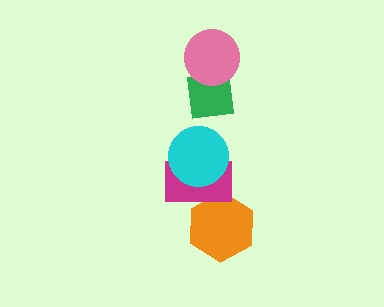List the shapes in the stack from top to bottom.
From top to bottom: the pink circle, the green square, the cyan circle, the magenta rectangle, the orange hexagon.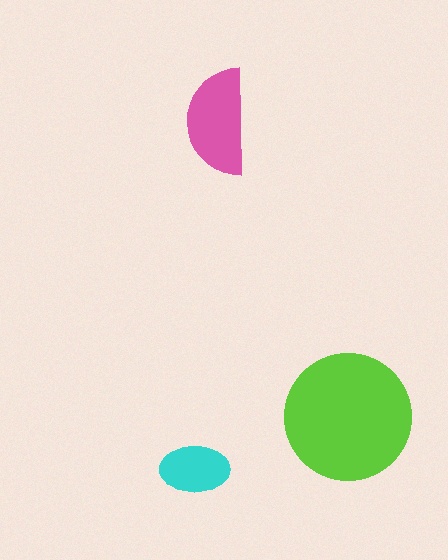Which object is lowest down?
The cyan ellipse is bottommost.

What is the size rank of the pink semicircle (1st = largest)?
2nd.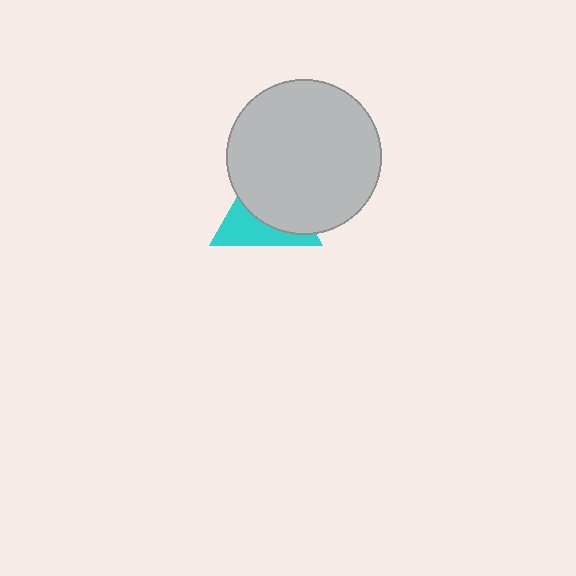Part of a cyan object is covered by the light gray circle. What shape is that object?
It is a triangle.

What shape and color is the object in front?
The object in front is a light gray circle.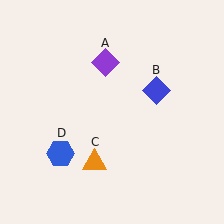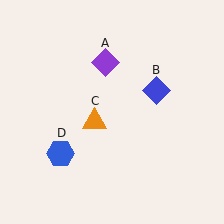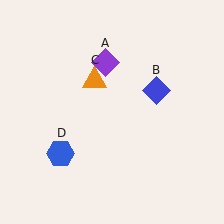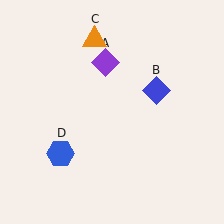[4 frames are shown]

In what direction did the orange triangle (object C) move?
The orange triangle (object C) moved up.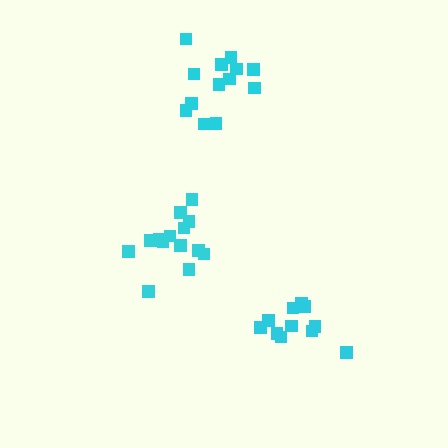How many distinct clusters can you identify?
There are 3 distinct clusters.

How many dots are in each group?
Group 1: 14 dots, Group 2: 11 dots, Group 3: 13 dots (38 total).